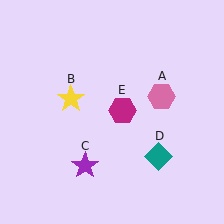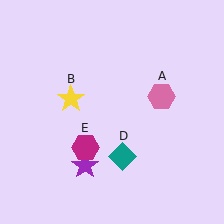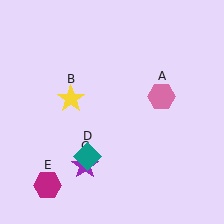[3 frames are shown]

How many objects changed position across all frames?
2 objects changed position: teal diamond (object D), magenta hexagon (object E).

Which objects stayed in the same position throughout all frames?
Pink hexagon (object A) and yellow star (object B) and purple star (object C) remained stationary.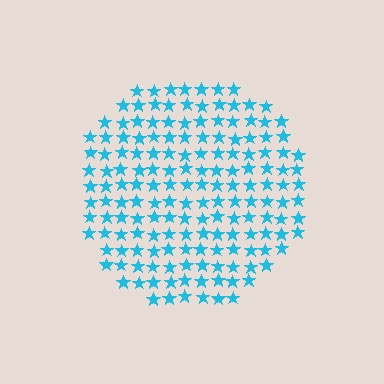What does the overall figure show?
The overall figure shows a circle.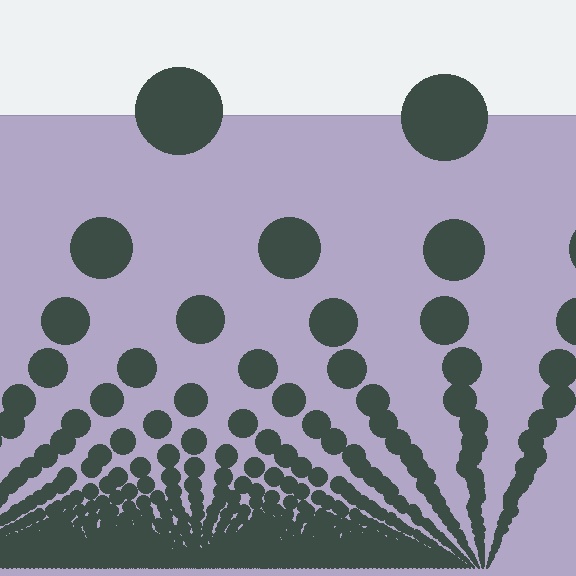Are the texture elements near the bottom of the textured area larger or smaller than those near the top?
Smaller. The gradient is inverted — elements near the bottom are smaller and denser.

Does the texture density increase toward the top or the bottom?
Density increases toward the bottom.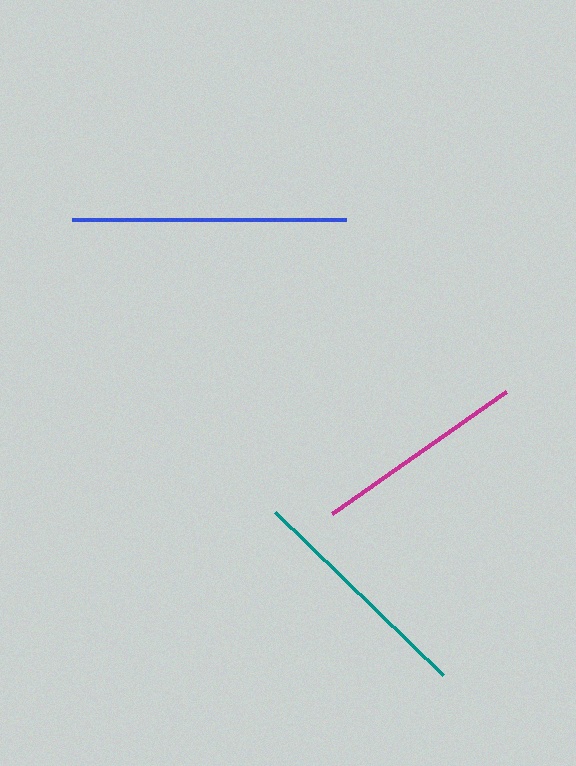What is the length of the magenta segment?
The magenta segment is approximately 212 pixels long.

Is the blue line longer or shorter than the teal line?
The blue line is longer than the teal line.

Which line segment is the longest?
The blue line is the longest at approximately 274 pixels.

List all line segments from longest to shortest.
From longest to shortest: blue, teal, magenta.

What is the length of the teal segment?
The teal segment is approximately 234 pixels long.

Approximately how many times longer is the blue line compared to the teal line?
The blue line is approximately 1.2 times the length of the teal line.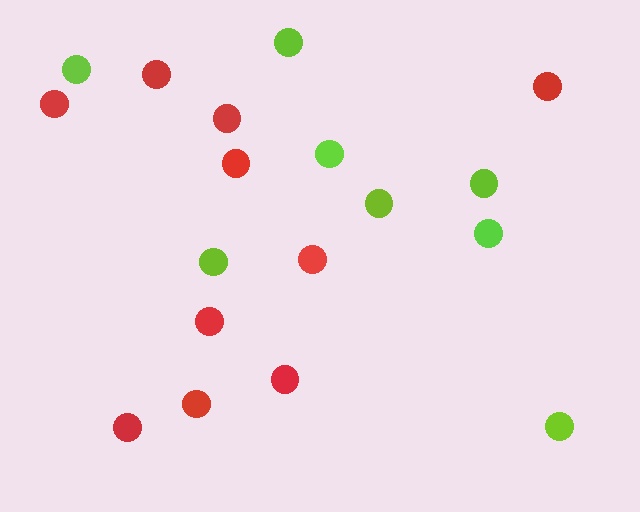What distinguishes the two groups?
There are 2 groups: one group of red circles (10) and one group of lime circles (8).